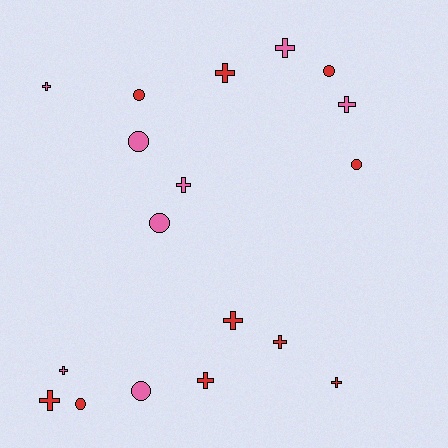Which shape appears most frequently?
Cross, with 11 objects.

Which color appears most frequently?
Red, with 10 objects.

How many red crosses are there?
There are 6 red crosses.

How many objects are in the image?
There are 18 objects.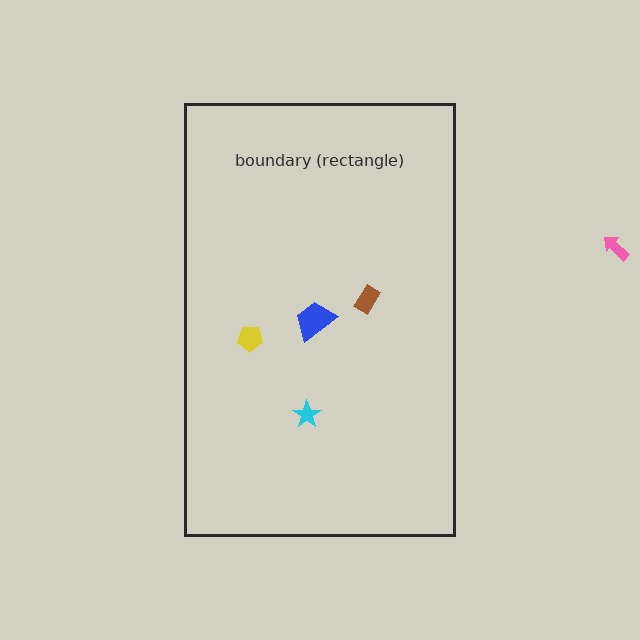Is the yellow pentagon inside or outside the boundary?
Inside.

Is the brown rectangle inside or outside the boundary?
Inside.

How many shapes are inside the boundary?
4 inside, 1 outside.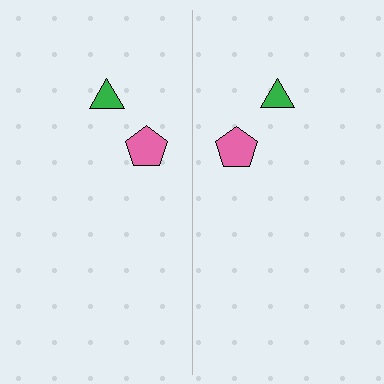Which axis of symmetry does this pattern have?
The pattern has a vertical axis of symmetry running through the center of the image.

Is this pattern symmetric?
Yes, this pattern has bilateral (reflection) symmetry.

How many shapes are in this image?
There are 4 shapes in this image.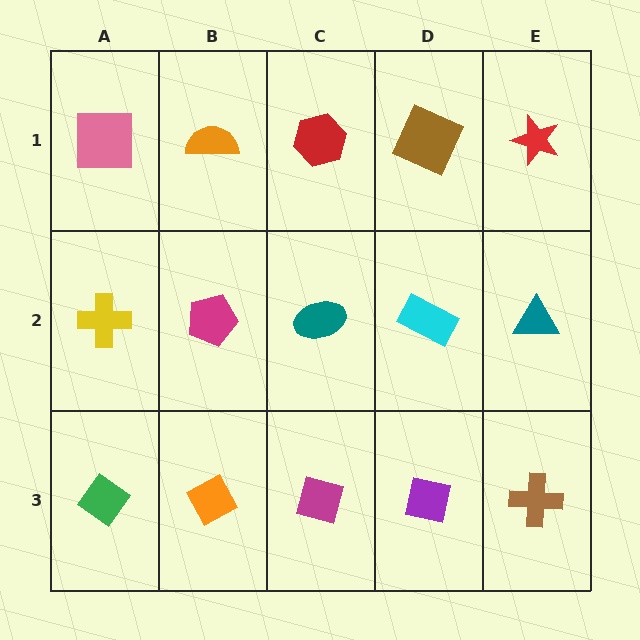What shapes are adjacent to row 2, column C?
A red hexagon (row 1, column C), a magenta diamond (row 3, column C), a magenta pentagon (row 2, column B), a cyan rectangle (row 2, column D).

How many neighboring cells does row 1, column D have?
3.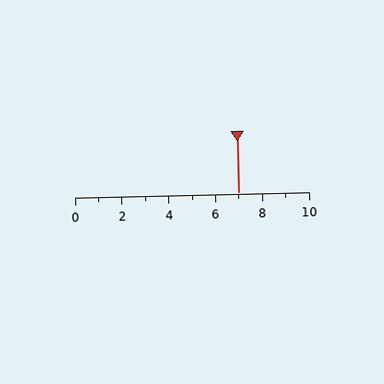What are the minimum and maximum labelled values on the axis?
The axis runs from 0 to 10.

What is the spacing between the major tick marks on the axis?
The major ticks are spaced 2 apart.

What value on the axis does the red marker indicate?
The marker indicates approximately 7.